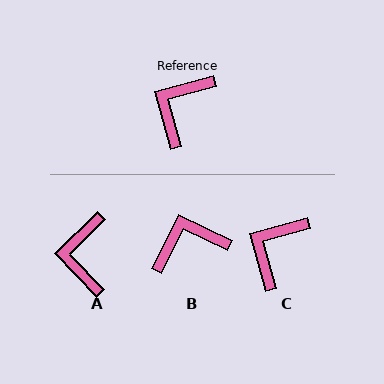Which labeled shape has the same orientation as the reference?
C.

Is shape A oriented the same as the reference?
No, it is off by about 29 degrees.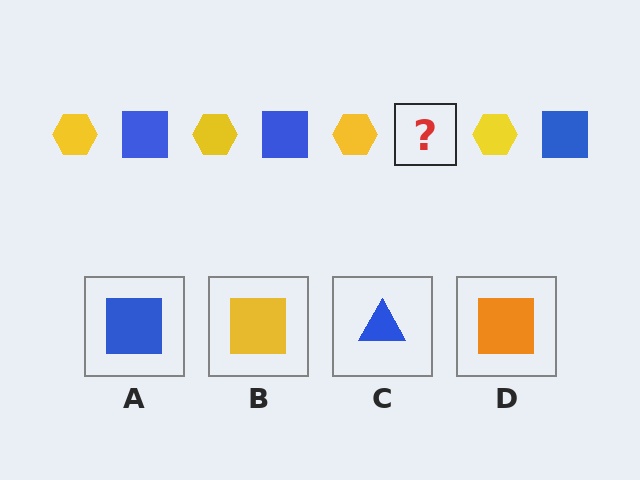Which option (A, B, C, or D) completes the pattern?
A.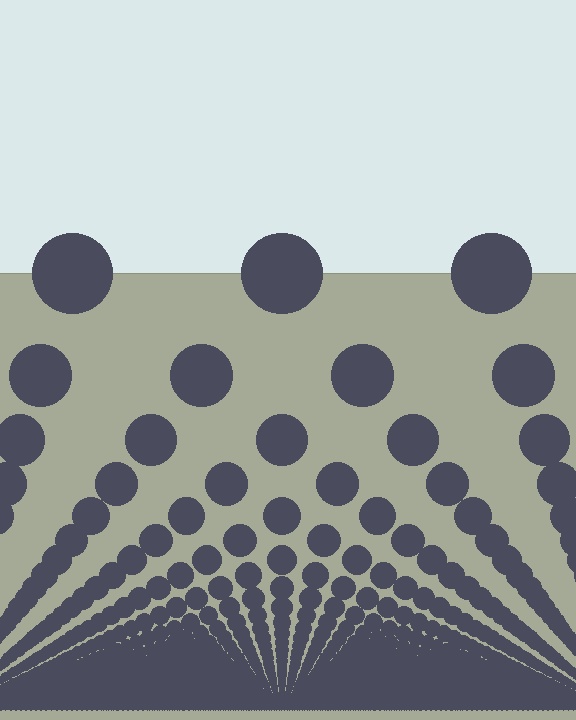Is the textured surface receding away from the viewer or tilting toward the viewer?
The surface appears to tilt toward the viewer. Texture elements get larger and sparser toward the top.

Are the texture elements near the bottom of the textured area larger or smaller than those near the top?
Smaller. The gradient is inverted — elements near the bottom are smaller and denser.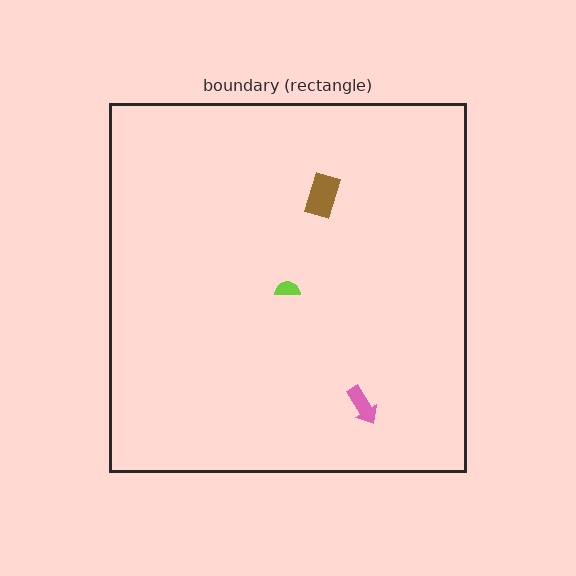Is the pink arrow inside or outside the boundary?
Inside.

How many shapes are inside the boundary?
3 inside, 0 outside.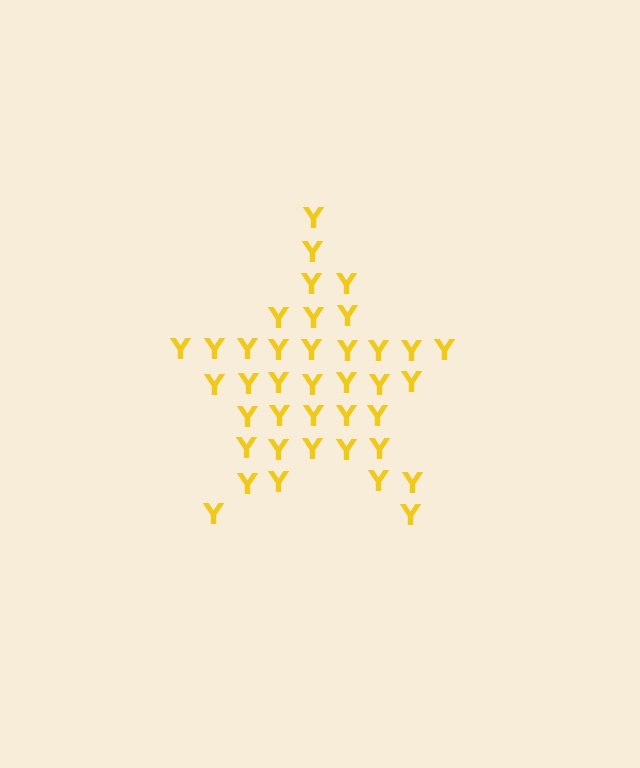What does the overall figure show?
The overall figure shows a star.